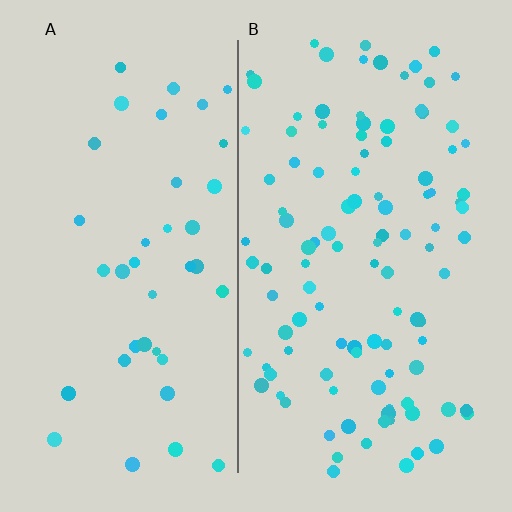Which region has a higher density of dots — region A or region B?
B (the right).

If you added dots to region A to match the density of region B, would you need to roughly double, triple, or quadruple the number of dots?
Approximately triple.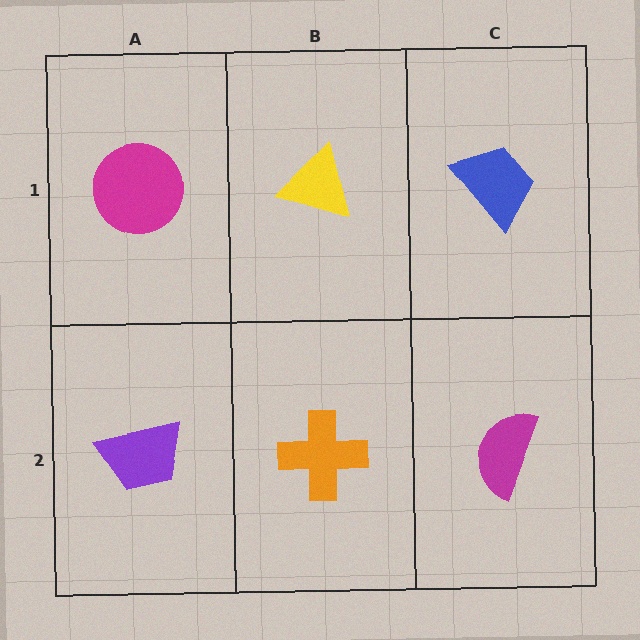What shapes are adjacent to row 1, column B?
An orange cross (row 2, column B), a magenta circle (row 1, column A), a blue trapezoid (row 1, column C).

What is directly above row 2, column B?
A yellow triangle.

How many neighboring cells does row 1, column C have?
2.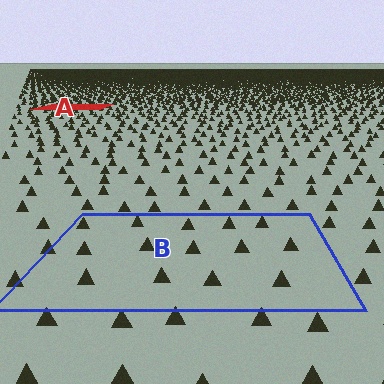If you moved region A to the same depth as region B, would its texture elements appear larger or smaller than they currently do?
They would appear larger. At a closer depth, the same texture elements are projected at a bigger on-screen size.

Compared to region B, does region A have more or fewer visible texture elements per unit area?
Region A has more texture elements per unit area — they are packed more densely because it is farther away.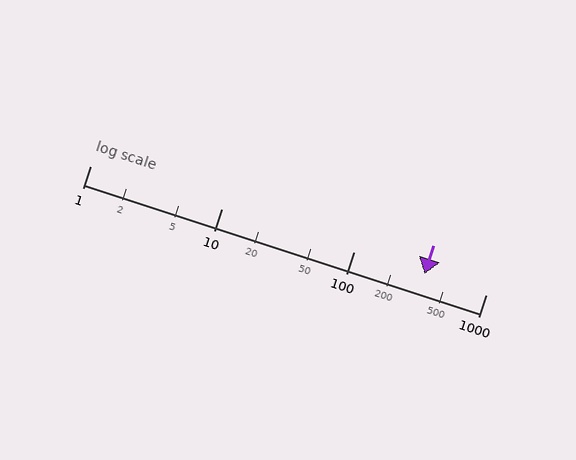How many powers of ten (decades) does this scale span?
The scale spans 3 decades, from 1 to 1000.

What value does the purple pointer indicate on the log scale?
The pointer indicates approximately 340.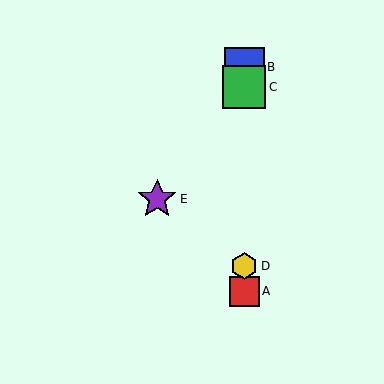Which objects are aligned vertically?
Objects A, B, C, D are aligned vertically.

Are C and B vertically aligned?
Yes, both are at x≈244.